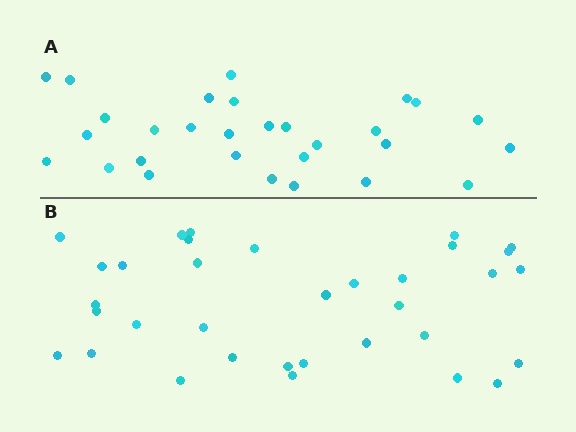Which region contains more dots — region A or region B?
Region B (the bottom region) has more dots.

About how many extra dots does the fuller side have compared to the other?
Region B has about 5 more dots than region A.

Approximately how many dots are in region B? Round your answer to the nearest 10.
About 30 dots. (The exact count is 34, which rounds to 30.)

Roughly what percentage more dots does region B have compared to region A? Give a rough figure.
About 15% more.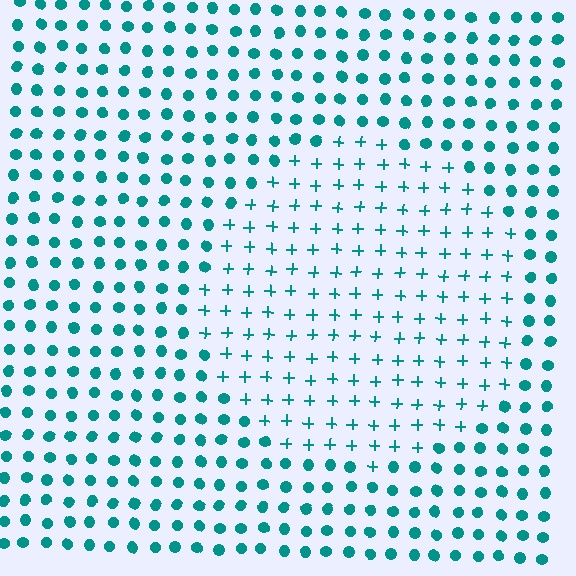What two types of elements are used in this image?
The image uses plus signs inside the circle region and circles outside it.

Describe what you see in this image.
The image is filled with small teal elements arranged in a uniform grid. A circle-shaped region contains plus signs, while the surrounding area contains circles. The boundary is defined purely by the change in element shape.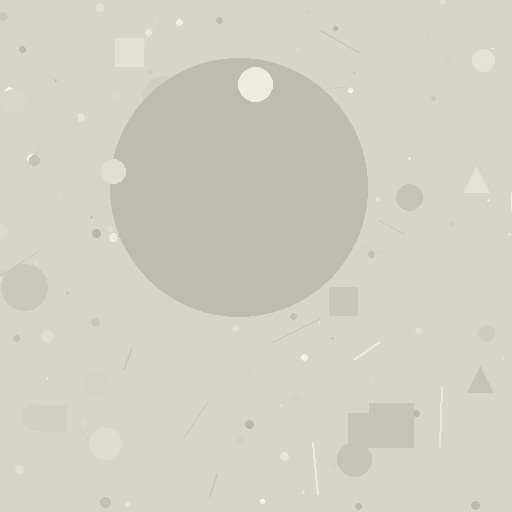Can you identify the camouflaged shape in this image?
The camouflaged shape is a circle.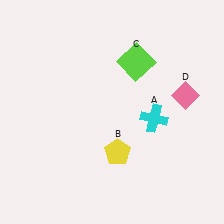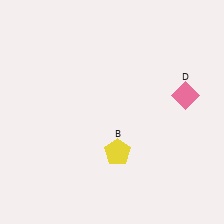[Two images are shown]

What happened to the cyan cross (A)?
The cyan cross (A) was removed in Image 2. It was in the bottom-right area of Image 1.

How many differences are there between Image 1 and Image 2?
There are 2 differences between the two images.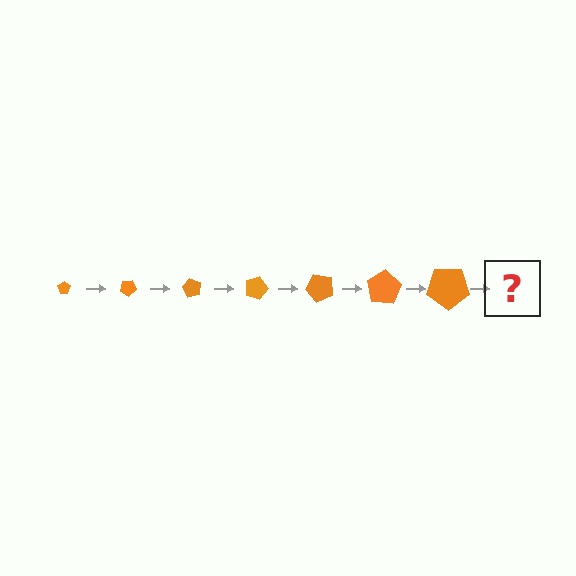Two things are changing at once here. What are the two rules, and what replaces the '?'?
The two rules are that the pentagon grows larger each step and it rotates 30 degrees each step. The '?' should be a pentagon, larger than the previous one and rotated 210 degrees from the start.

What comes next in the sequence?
The next element should be a pentagon, larger than the previous one and rotated 210 degrees from the start.